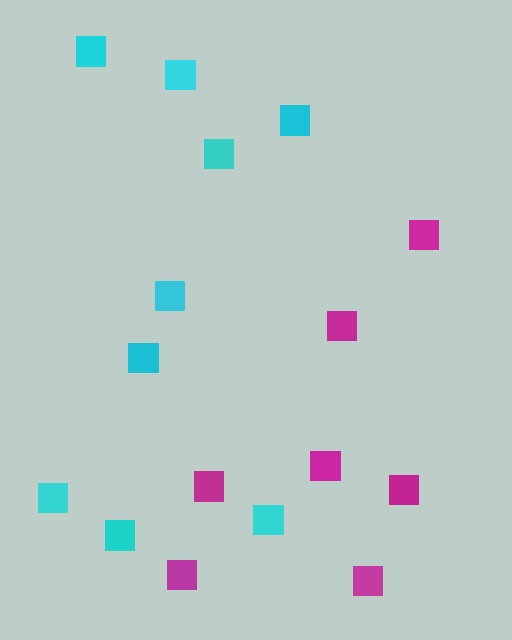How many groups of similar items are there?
There are 2 groups: one group of cyan squares (9) and one group of magenta squares (7).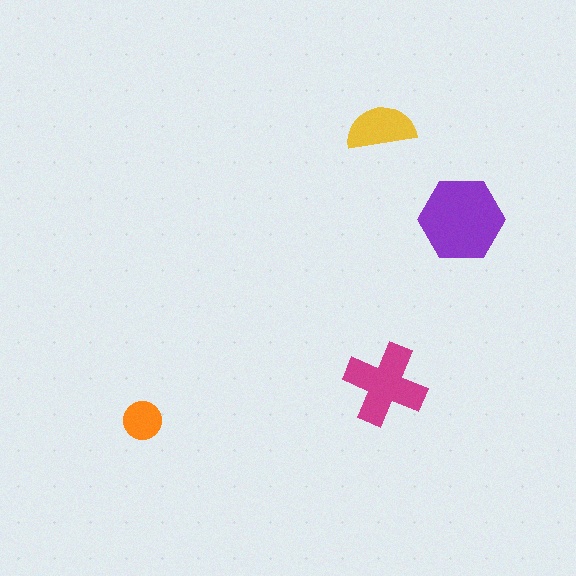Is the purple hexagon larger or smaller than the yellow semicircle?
Larger.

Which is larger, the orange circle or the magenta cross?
The magenta cross.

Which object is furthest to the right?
The purple hexagon is rightmost.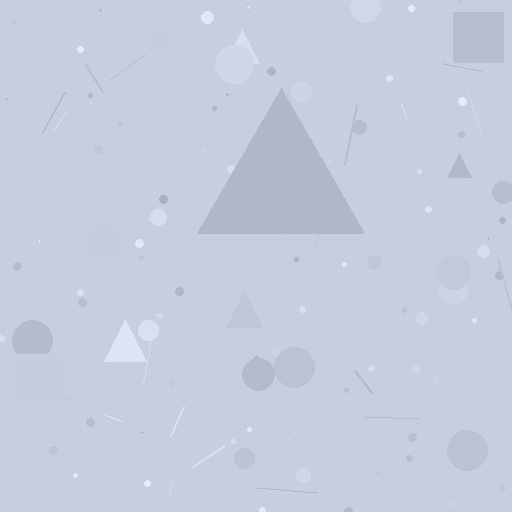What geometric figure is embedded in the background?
A triangle is embedded in the background.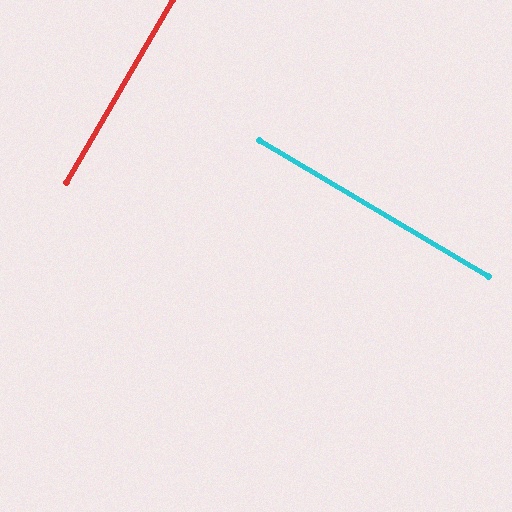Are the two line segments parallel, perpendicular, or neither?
Perpendicular — they meet at approximately 90°.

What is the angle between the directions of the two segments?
Approximately 90 degrees.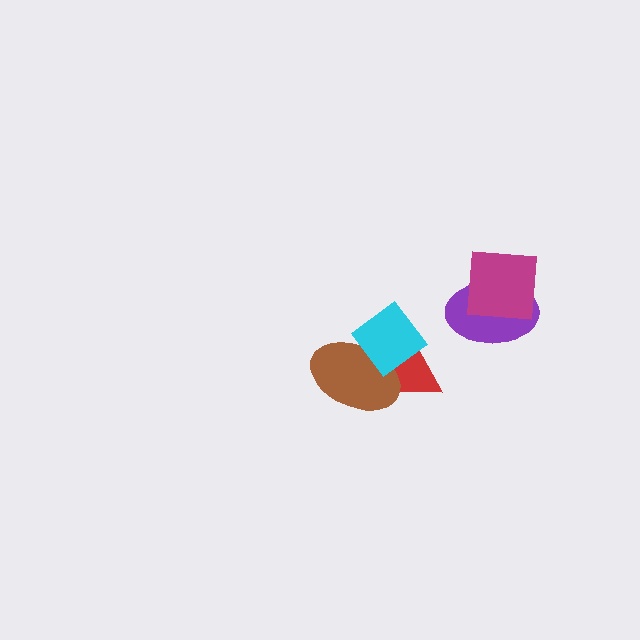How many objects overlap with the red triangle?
2 objects overlap with the red triangle.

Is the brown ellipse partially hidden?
Yes, it is partially covered by another shape.